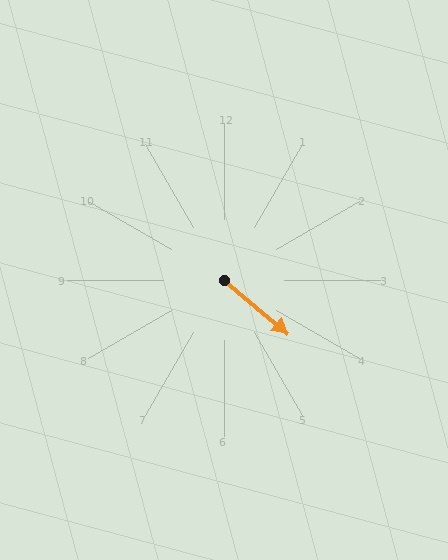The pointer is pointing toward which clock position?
Roughly 4 o'clock.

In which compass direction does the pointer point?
Southeast.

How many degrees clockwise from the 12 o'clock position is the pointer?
Approximately 130 degrees.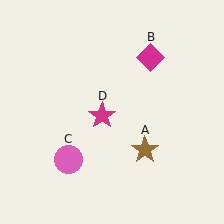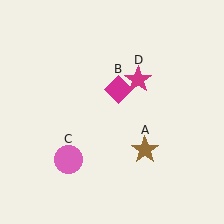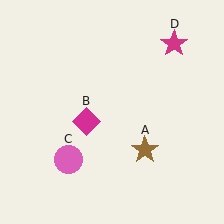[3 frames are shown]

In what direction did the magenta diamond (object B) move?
The magenta diamond (object B) moved down and to the left.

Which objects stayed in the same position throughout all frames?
Brown star (object A) and pink circle (object C) remained stationary.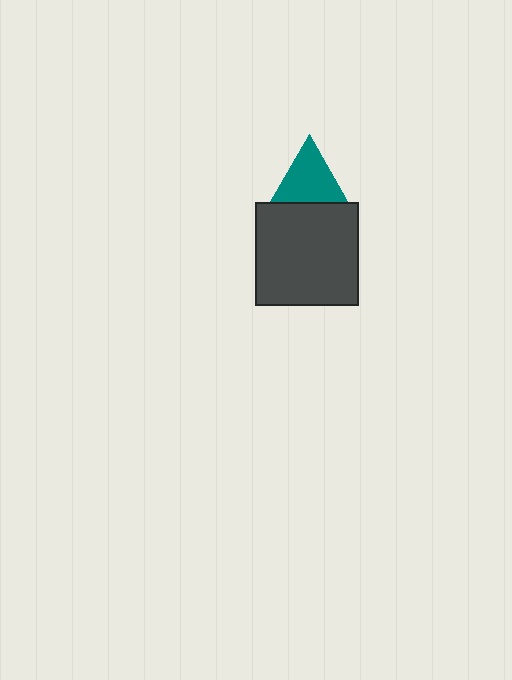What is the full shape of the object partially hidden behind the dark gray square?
The partially hidden object is a teal triangle.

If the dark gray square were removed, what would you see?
You would see the complete teal triangle.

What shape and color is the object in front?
The object in front is a dark gray square.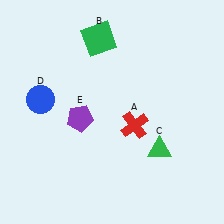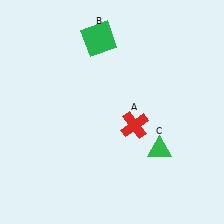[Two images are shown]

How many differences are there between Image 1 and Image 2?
There are 2 differences between the two images.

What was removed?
The purple pentagon (E), the blue circle (D) were removed in Image 2.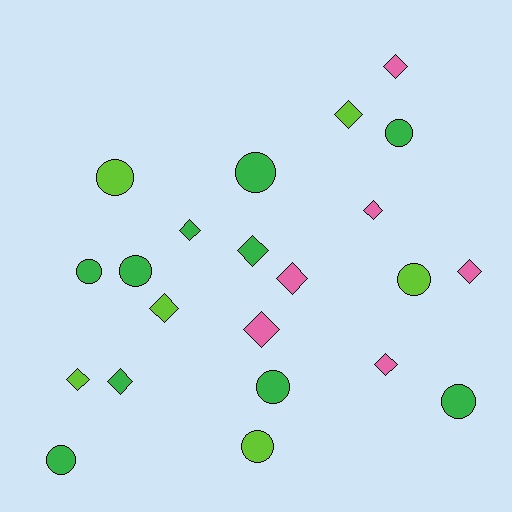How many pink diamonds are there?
There are 6 pink diamonds.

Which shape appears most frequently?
Diamond, with 12 objects.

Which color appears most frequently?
Green, with 10 objects.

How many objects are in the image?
There are 22 objects.